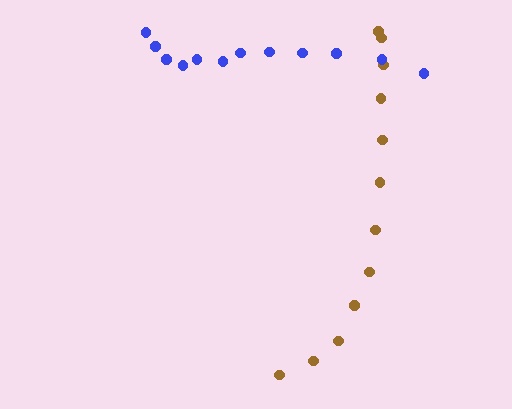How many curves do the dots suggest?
There are 2 distinct paths.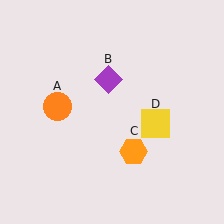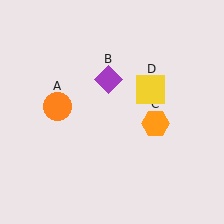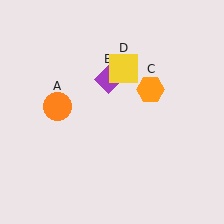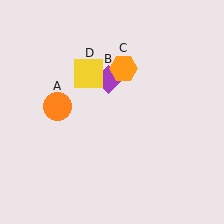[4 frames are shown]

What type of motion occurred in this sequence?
The orange hexagon (object C), yellow square (object D) rotated counterclockwise around the center of the scene.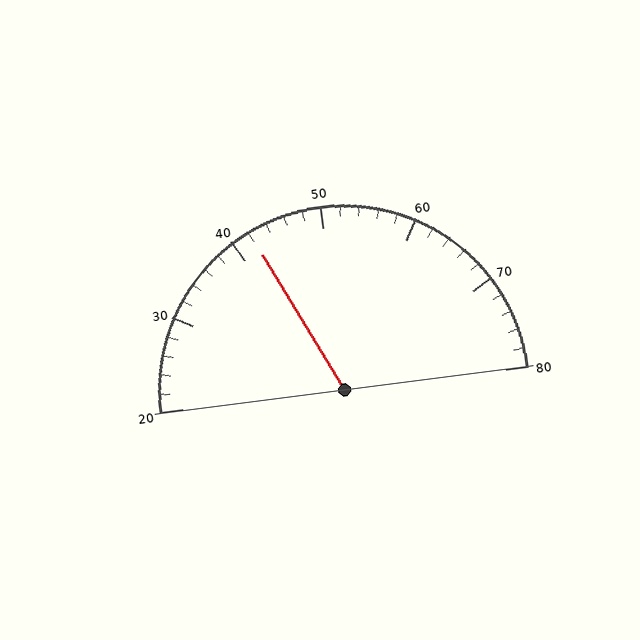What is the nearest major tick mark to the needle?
The nearest major tick mark is 40.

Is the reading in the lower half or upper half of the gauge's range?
The reading is in the lower half of the range (20 to 80).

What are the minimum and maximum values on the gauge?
The gauge ranges from 20 to 80.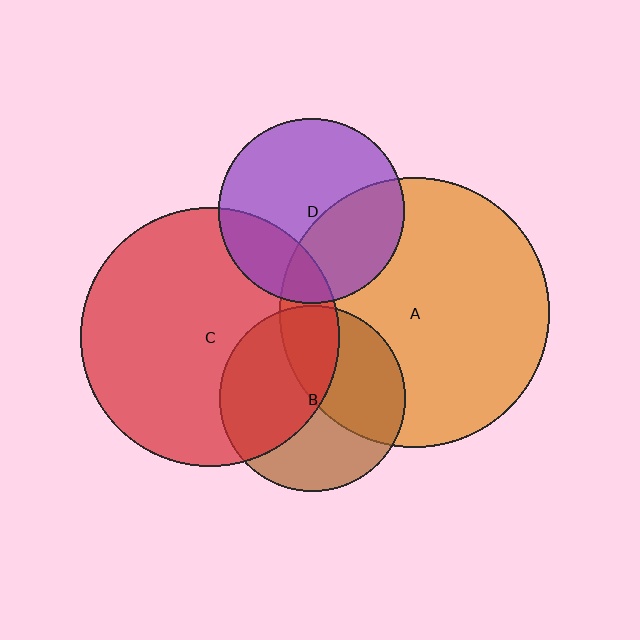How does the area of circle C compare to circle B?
Approximately 1.9 times.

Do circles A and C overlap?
Yes.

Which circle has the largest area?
Circle A (orange).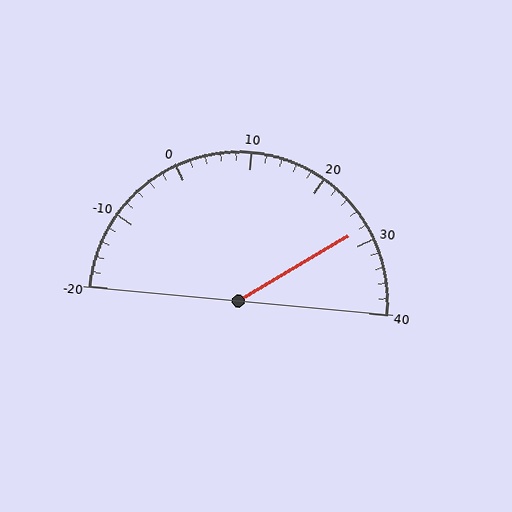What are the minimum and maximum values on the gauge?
The gauge ranges from -20 to 40.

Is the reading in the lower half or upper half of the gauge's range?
The reading is in the upper half of the range (-20 to 40).